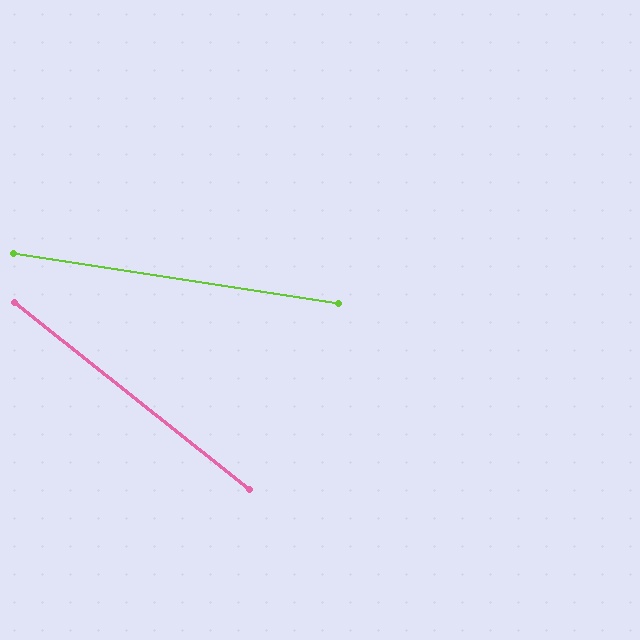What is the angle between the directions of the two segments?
Approximately 30 degrees.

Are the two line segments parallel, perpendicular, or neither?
Neither parallel nor perpendicular — they differ by about 30°.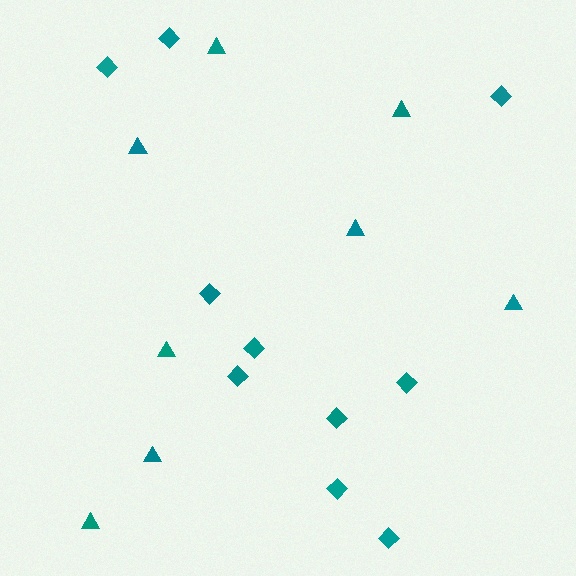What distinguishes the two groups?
There are 2 groups: one group of diamonds (10) and one group of triangles (8).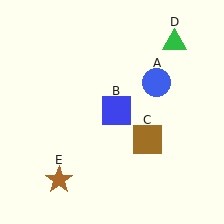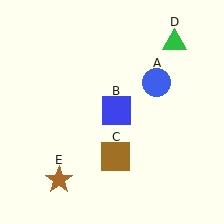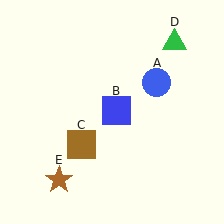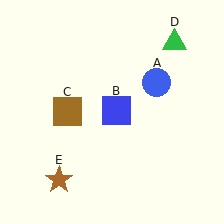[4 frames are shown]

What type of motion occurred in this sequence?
The brown square (object C) rotated clockwise around the center of the scene.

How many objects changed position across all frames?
1 object changed position: brown square (object C).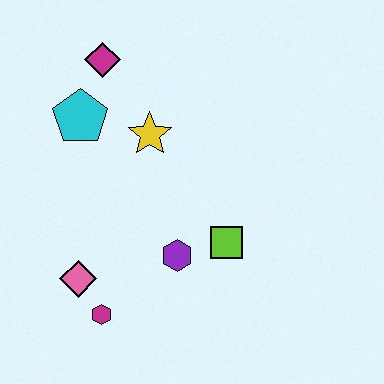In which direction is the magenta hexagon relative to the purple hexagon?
The magenta hexagon is to the left of the purple hexagon.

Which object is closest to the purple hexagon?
The lime square is closest to the purple hexagon.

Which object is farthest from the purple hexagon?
The magenta diamond is farthest from the purple hexagon.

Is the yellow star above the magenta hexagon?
Yes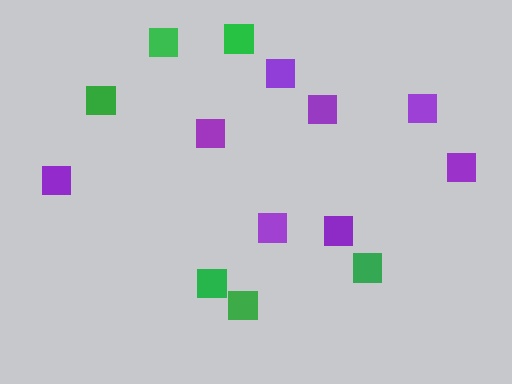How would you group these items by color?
There are 2 groups: one group of green squares (6) and one group of purple squares (8).